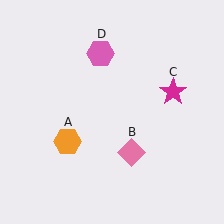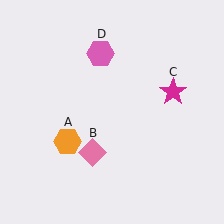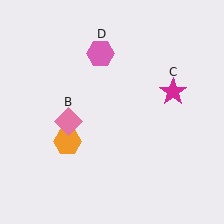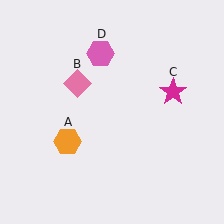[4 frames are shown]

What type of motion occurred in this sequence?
The pink diamond (object B) rotated clockwise around the center of the scene.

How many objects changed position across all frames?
1 object changed position: pink diamond (object B).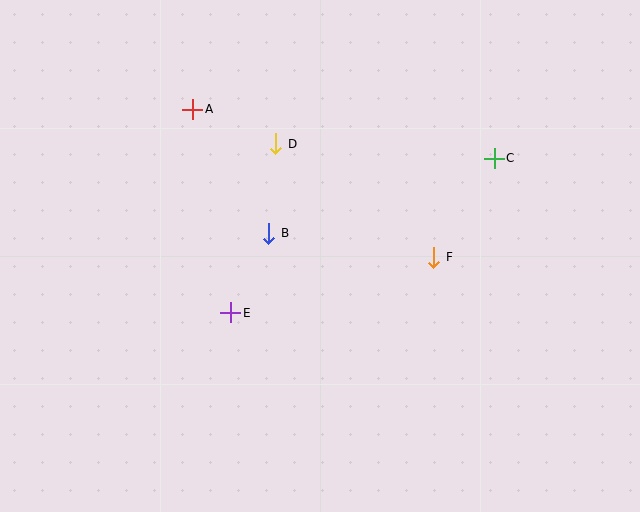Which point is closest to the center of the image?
Point B at (269, 233) is closest to the center.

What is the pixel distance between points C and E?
The distance between C and E is 305 pixels.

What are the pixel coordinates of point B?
Point B is at (269, 233).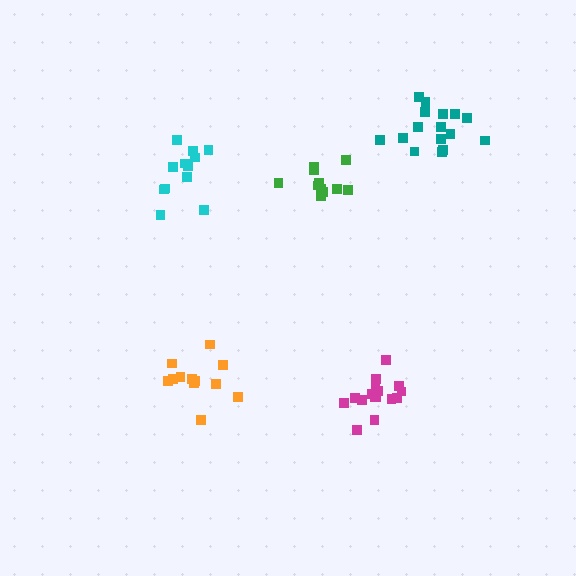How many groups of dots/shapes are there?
There are 5 groups.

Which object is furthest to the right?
The teal cluster is rightmost.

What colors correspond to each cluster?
The clusters are colored: orange, cyan, green, magenta, teal.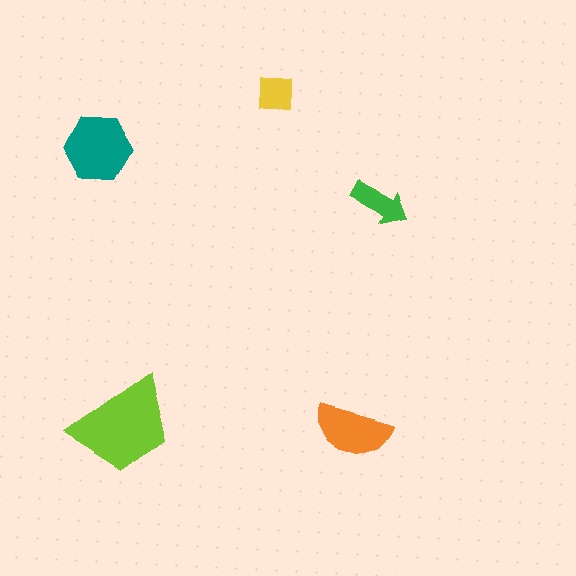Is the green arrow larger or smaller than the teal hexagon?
Smaller.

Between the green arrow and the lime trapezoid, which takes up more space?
The lime trapezoid.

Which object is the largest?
The lime trapezoid.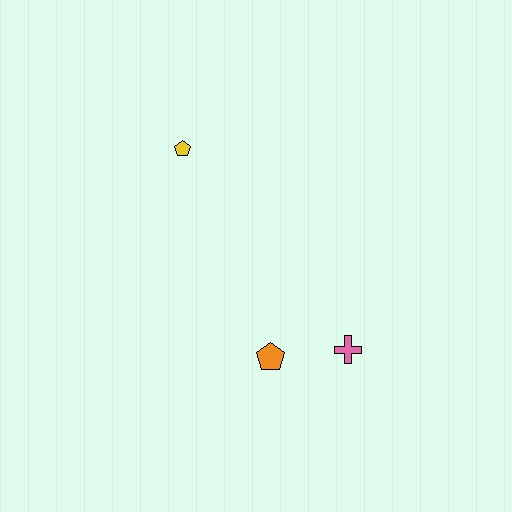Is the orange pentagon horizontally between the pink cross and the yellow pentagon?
Yes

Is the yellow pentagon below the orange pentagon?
No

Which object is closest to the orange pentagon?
The pink cross is closest to the orange pentagon.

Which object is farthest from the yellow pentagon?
The pink cross is farthest from the yellow pentagon.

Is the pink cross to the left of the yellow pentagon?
No